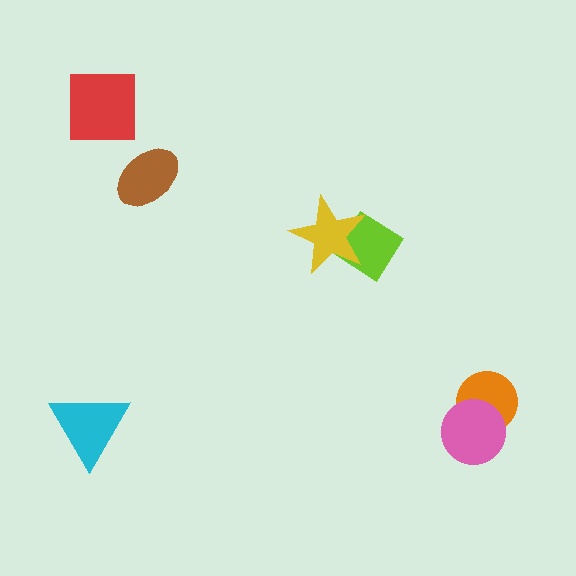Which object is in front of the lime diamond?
The yellow star is in front of the lime diamond.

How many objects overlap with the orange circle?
1 object overlaps with the orange circle.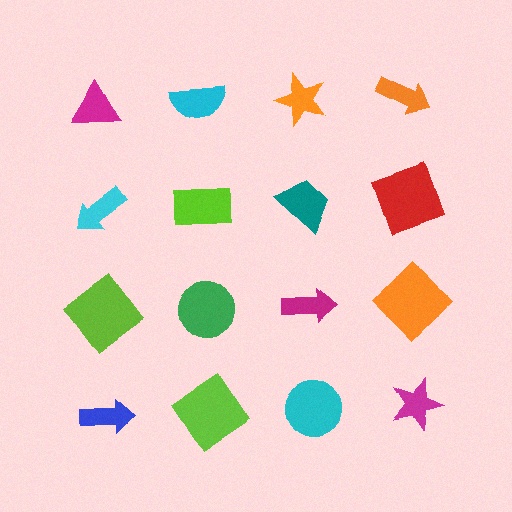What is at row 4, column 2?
A lime diamond.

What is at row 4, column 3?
A cyan circle.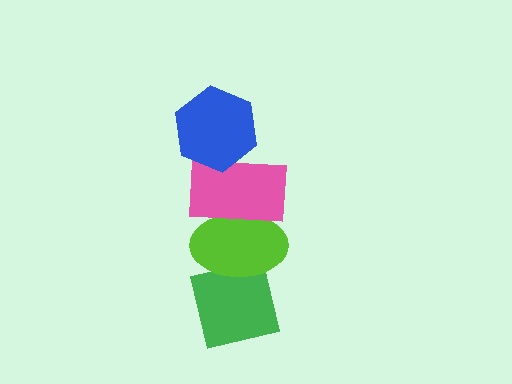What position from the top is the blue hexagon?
The blue hexagon is 1st from the top.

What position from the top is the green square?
The green square is 4th from the top.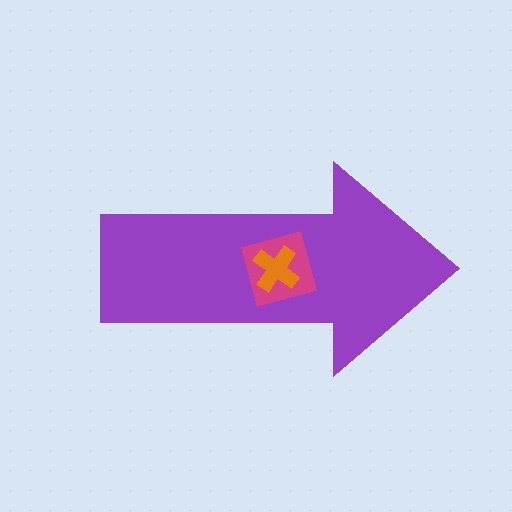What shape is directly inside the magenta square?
The orange cross.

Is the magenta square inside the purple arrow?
Yes.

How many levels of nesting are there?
3.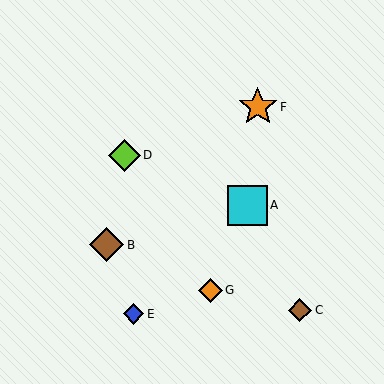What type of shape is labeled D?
Shape D is a lime diamond.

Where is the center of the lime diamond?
The center of the lime diamond is at (124, 155).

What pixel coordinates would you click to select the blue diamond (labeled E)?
Click at (133, 314) to select the blue diamond E.